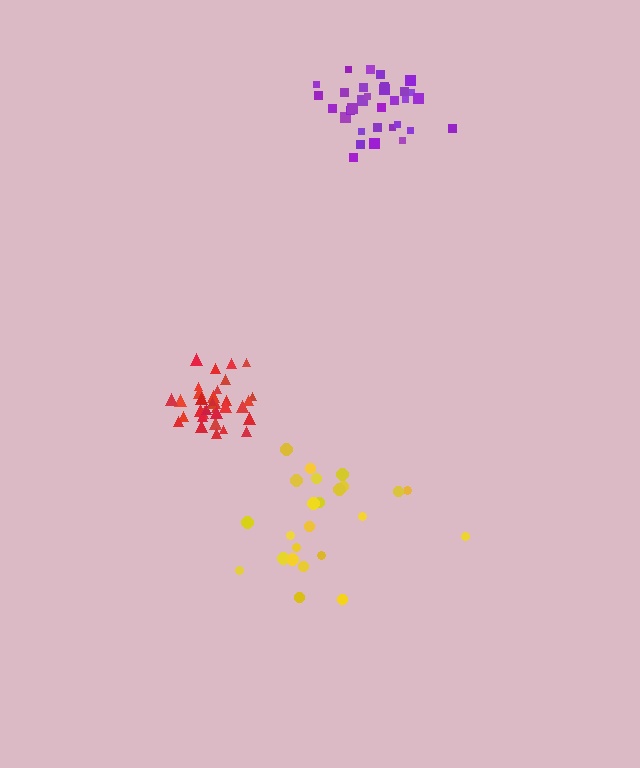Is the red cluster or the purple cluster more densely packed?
Red.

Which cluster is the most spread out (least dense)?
Yellow.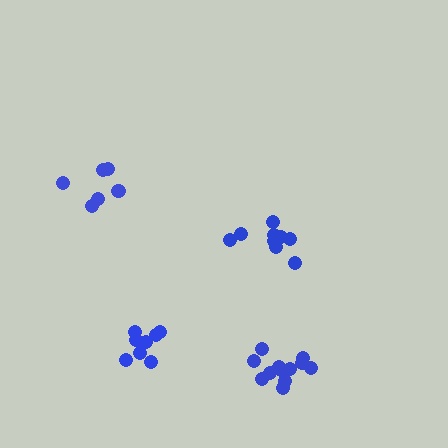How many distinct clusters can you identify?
There are 4 distinct clusters.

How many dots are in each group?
Group 1: 8 dots, Group 2: 9 dots, Group 3: 12 dots, Group 4: 6 dots (35 total).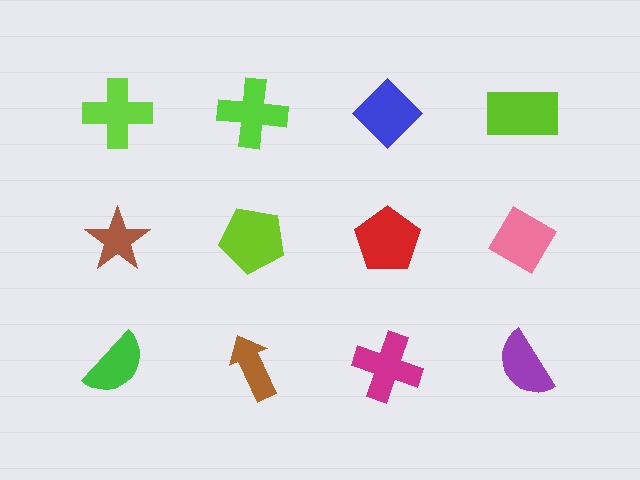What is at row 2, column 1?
A brown star.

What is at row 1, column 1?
A lime cross.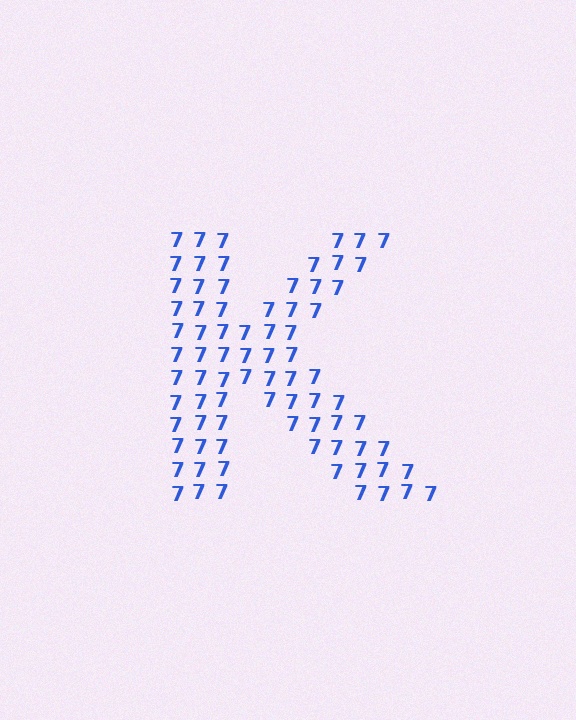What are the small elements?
The small elements are digit 7's.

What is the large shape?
The large shape is the letter K.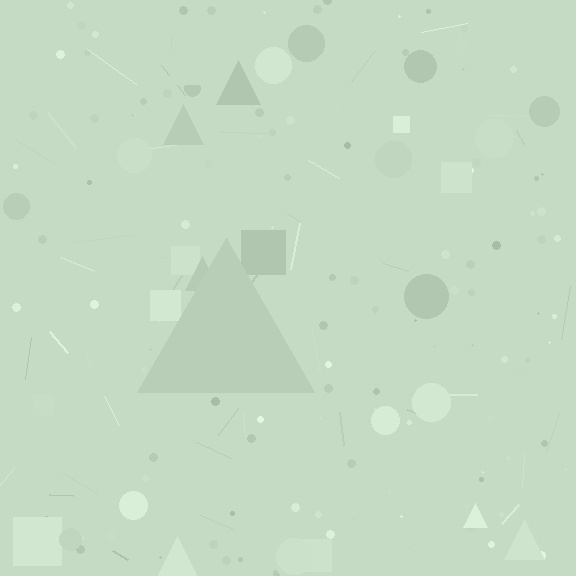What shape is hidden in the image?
A triangle is hidden in the image.